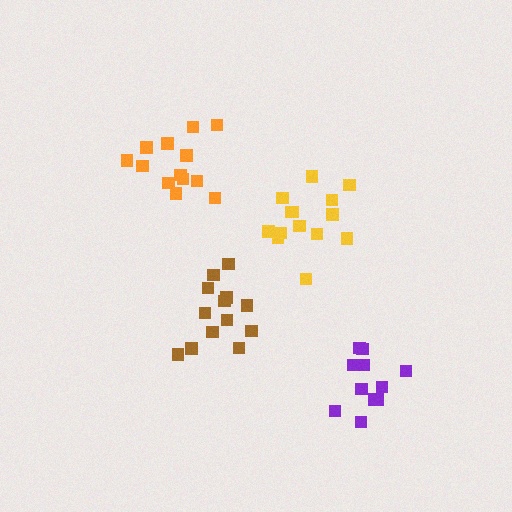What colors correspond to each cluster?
The clusters are colored: purple, yellow, brown, orange.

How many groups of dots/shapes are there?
There are 4 groups.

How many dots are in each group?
Group 1: 11 dots, Group 2: 14 dots, Group 3: 13 dots, Group 4: 13 dots (51 total).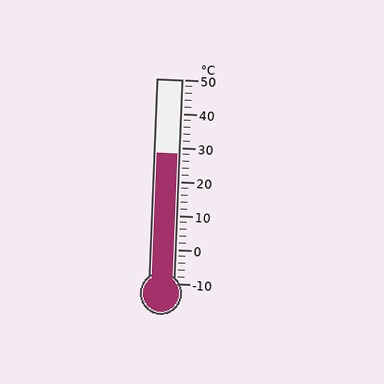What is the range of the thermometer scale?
The thermometer scale ranges from -10°C to 50°C.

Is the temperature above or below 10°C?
The temperature is above 10°C.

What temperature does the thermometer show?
The thermometer shows approximately 28°C.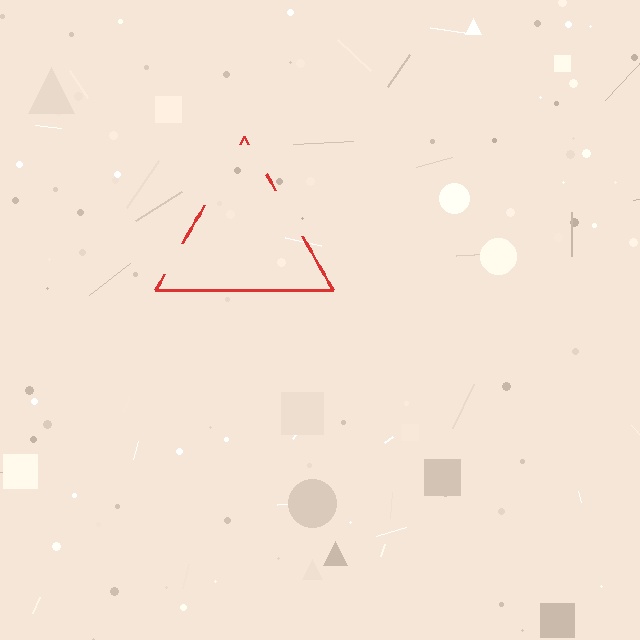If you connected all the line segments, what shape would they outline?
They would outline a triangle.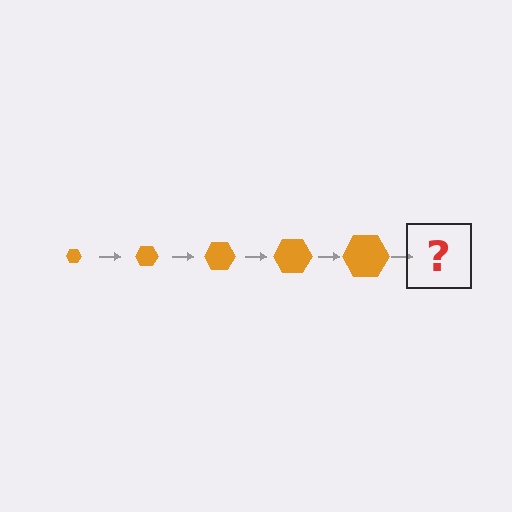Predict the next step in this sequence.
The next step is an orange hexagon, larger than the previous one.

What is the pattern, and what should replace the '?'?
The pattern is that the hexagon gets progressively larger each step. The '?' should be an orange hexagon, larger than the previous one.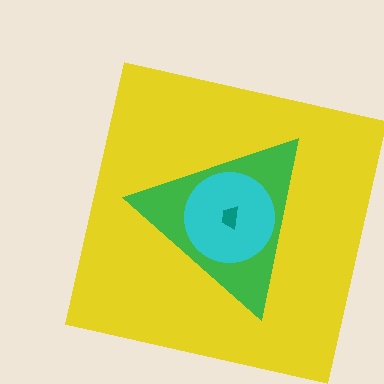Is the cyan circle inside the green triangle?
Yes.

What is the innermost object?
The teal trapezoid.